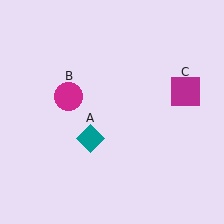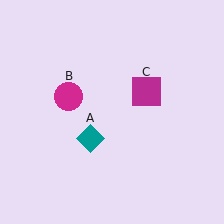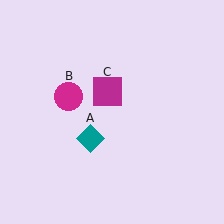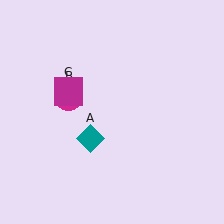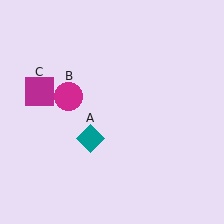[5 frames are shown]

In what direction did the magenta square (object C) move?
The magenta square (object C) moved left.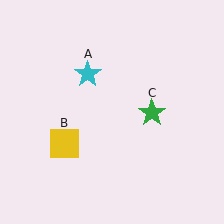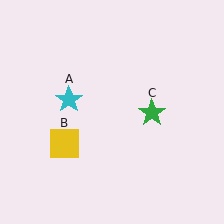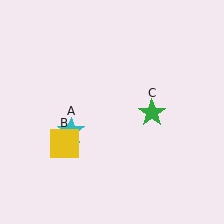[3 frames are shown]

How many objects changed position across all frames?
1 object changed position: cyan star (object A).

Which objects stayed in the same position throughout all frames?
Yellow square (object B) and green star (object C) remained stationary.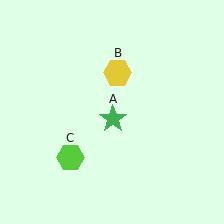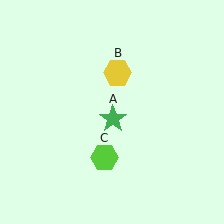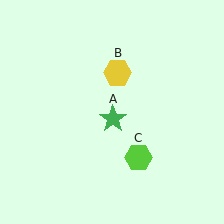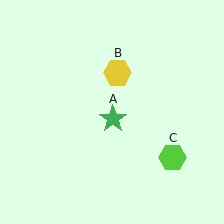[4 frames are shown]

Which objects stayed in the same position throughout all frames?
Green star (object A) and yellow hexagon (object B) remained stationary.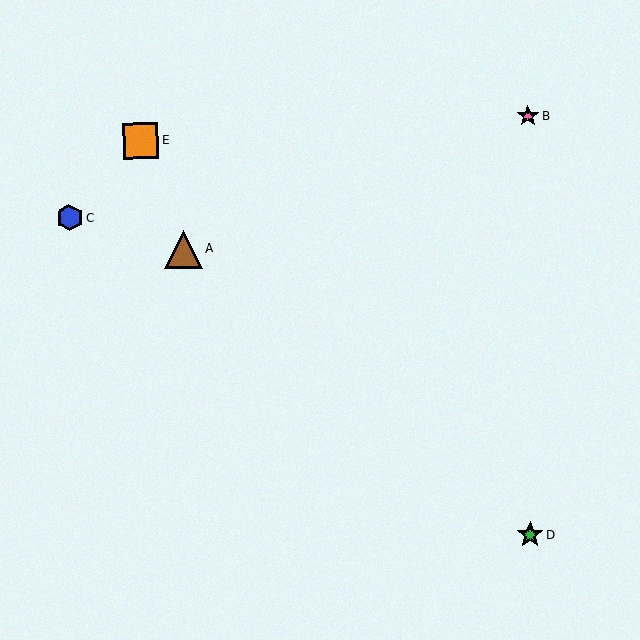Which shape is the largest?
The brown triangle (labeled A) is the largest.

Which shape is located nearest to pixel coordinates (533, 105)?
The pink star (labeled B) at (528, 116) is nearest to that location.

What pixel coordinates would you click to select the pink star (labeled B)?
Click at (528, 116) to select the pink star B.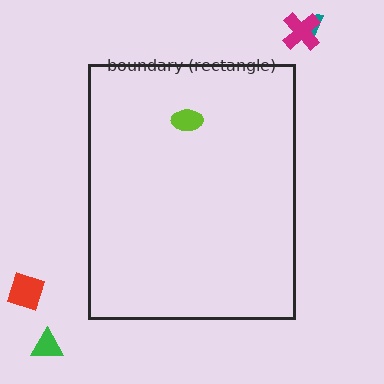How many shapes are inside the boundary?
1 inside, 4 outside.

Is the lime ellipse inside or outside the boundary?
Inside.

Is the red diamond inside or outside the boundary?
Outside.